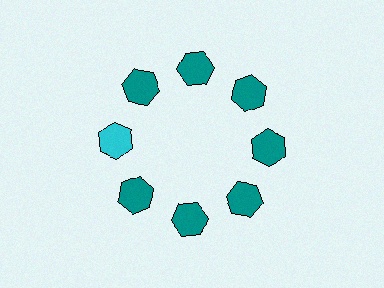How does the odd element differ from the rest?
It has a different color: cyan instead of teal.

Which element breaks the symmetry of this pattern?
The cyan hexagon at roughly the 9 o'clock position breaks the symmetry. All other shapes are teal hexagons.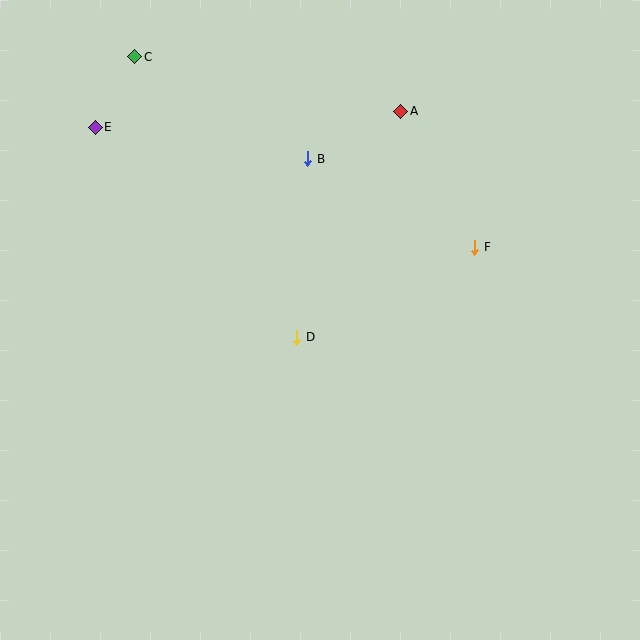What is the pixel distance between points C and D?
The distance between C and D is 324 pixels.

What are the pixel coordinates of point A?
Point A is at (401, 111).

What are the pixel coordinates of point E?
Point E is at (95, 127).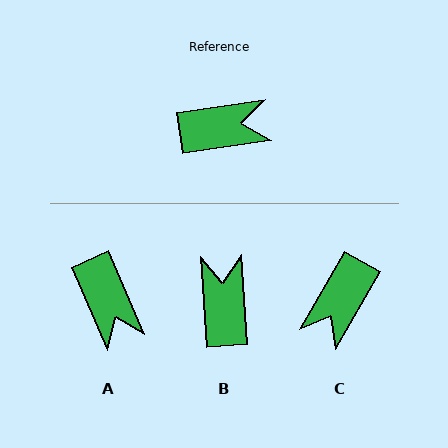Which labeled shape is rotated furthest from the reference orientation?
C, about 128 degrees away.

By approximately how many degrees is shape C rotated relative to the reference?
Approximately 128 degrees clockwise.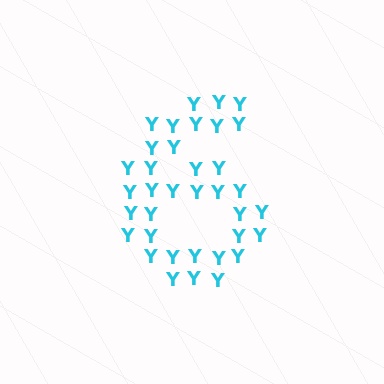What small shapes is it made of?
It is made of small letter Y's.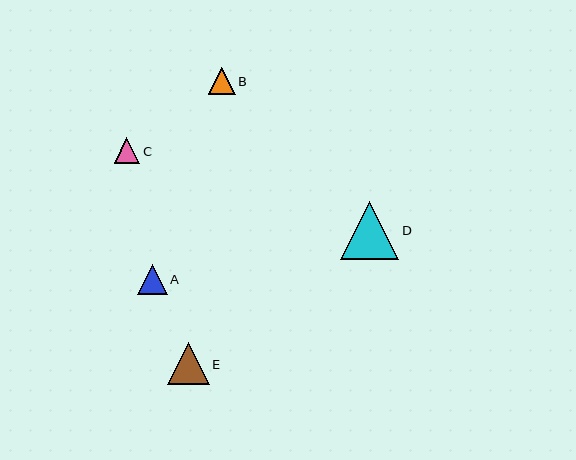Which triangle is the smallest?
Triangle C is the smallest with a size of approximately 26 pixels.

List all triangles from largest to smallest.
From largest to smallest: D, E, A, B, C.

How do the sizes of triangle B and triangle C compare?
Triangle B and triangle C are approximately the same size.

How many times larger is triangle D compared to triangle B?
Triangle D is approximately 2.2 times the size of triangle B.